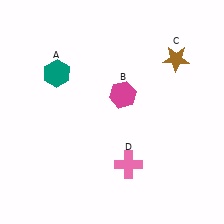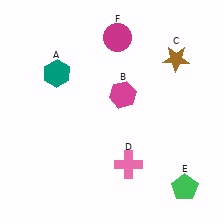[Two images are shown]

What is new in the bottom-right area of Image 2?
A green pentagon (E) was added in the bottom-right area of Image 2.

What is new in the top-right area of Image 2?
A magenta circle (F) was added in the top-right area of Image 2.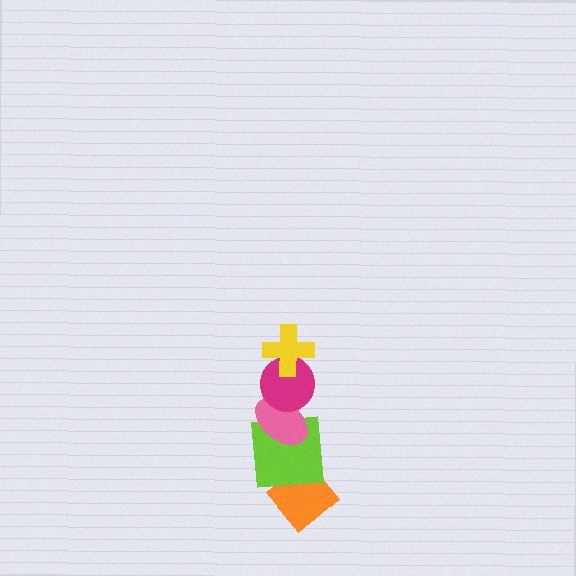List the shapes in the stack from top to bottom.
From top to bottom: the yellow cross, the magenta circle, the pink ellipse, the lime square, the orange diamond.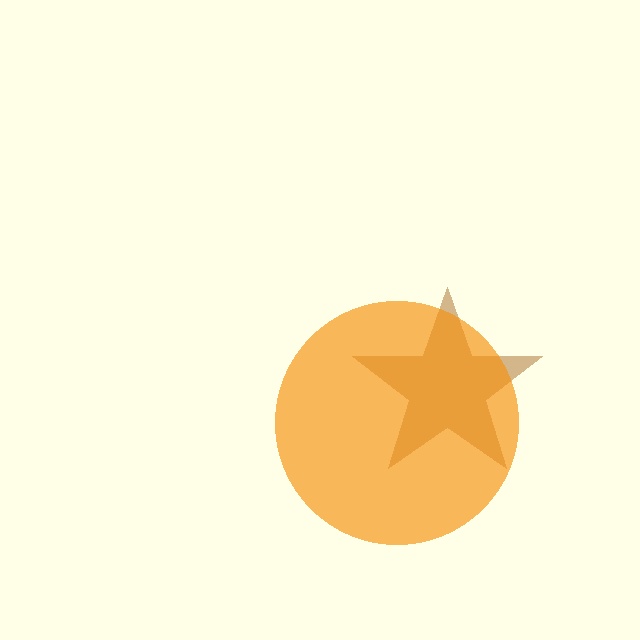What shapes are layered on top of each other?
The layered shapes are: a brown star, an orange circle.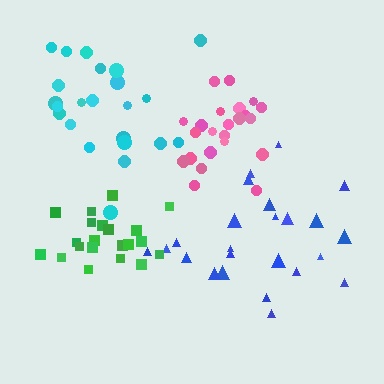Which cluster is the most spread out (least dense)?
Blue.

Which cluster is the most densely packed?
Pink.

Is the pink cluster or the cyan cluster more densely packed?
Pink.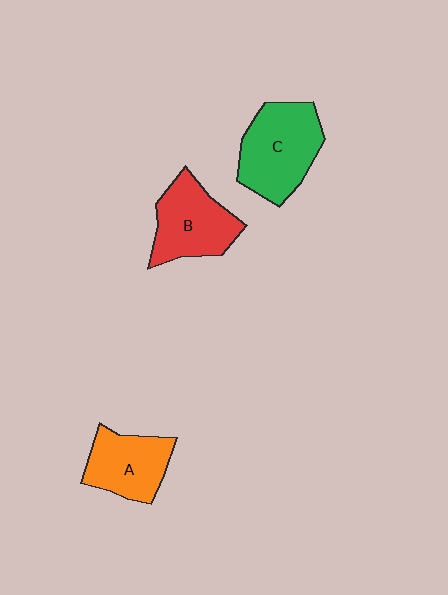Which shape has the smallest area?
Shape A (orange).